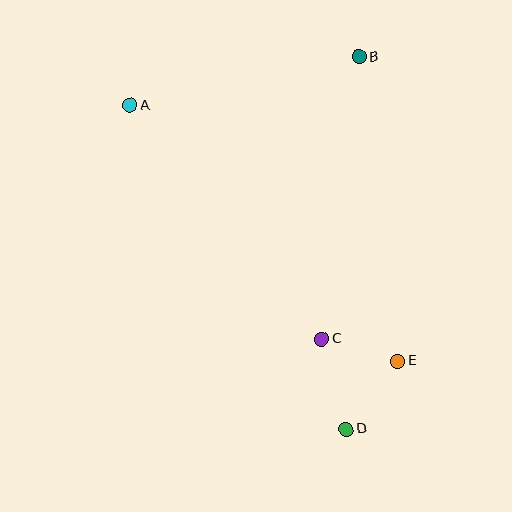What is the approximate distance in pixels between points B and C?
The distance between B and C is approximately 285 pixels.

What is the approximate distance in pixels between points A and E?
The distance between A and E is approximately 370 pixels.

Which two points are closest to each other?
Points C and E are closest to each other.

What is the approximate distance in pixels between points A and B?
The distance between A and B is approximately 234 pixels.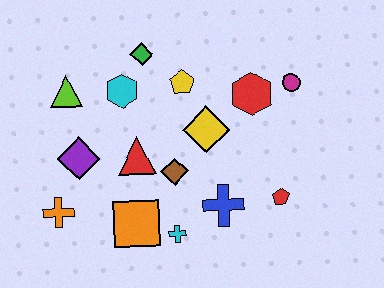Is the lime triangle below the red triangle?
No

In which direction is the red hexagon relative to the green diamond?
The red hexagon is to the right of the green diamond.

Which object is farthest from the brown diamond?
The magenta circle is farthest from the brown diamond.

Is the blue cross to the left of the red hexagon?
Yes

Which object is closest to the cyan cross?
The orange square is closest to the cyan cross.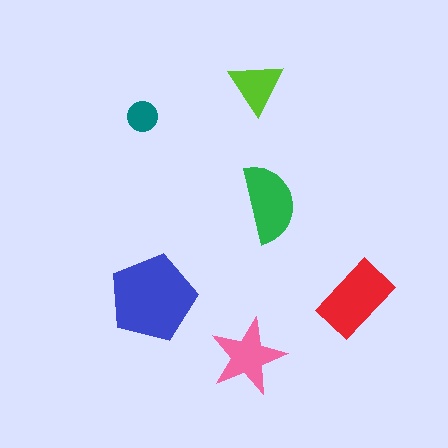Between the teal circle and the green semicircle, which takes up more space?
The green semicircle.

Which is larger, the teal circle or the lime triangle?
The lime triangle.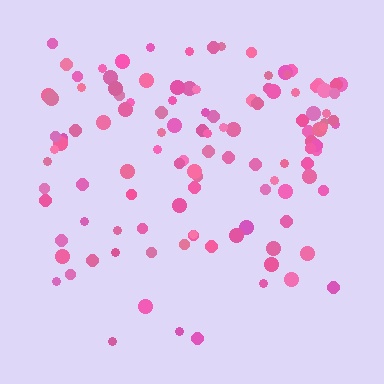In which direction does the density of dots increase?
From bottom to top, with the top side densest.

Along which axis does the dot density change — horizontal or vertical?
Vertical.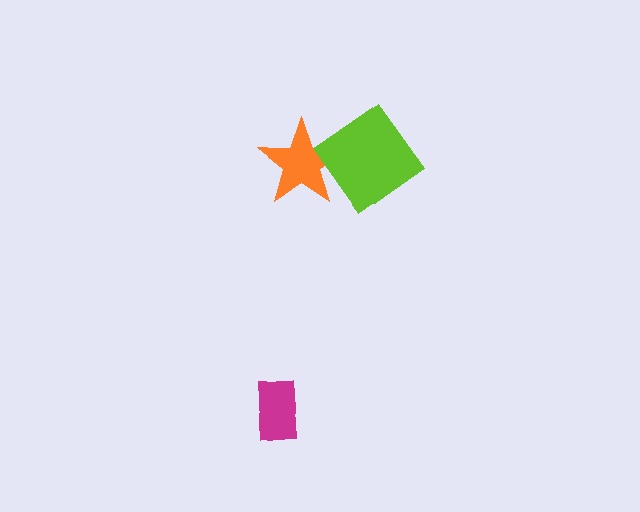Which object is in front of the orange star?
The lime diamond is in front of the orange star.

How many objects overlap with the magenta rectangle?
0 objects overlap with the magenta rectangle.